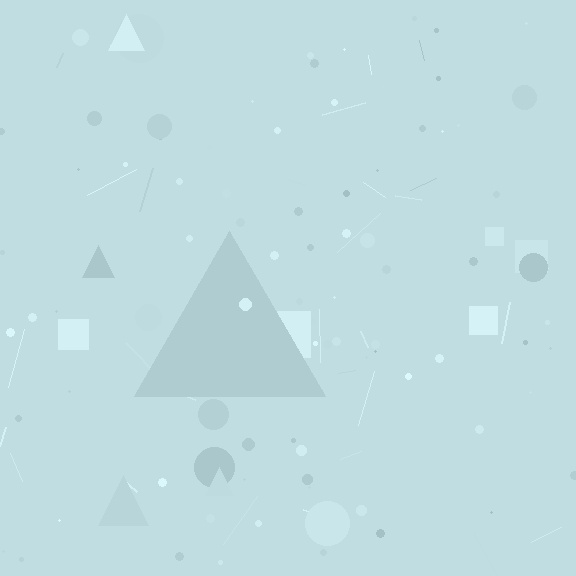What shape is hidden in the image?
A triangle is hidden in the image.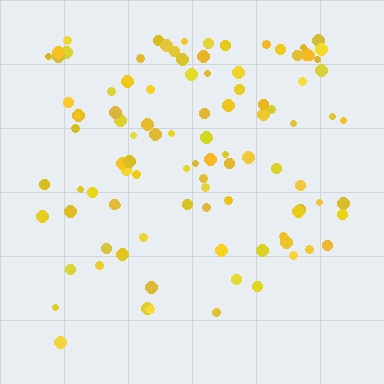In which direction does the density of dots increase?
From bottom to top, with the top side densest.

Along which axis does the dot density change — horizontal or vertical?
Vertical.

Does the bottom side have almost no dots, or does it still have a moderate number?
Still a moderate number, just noticeably fewer than the top.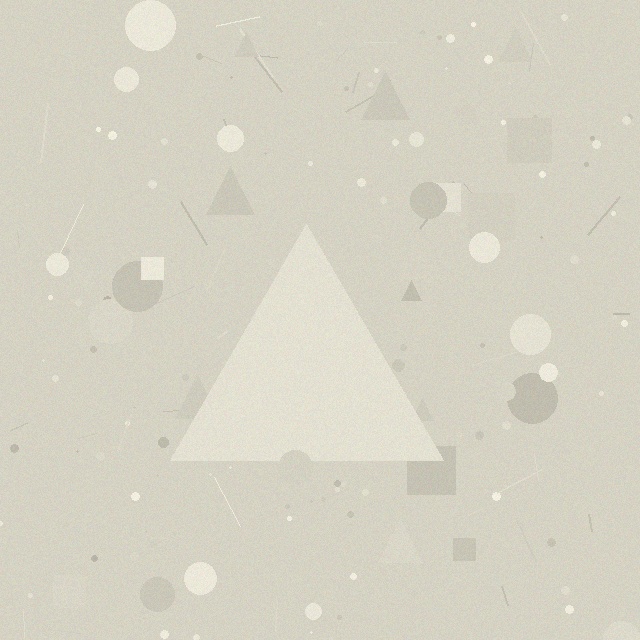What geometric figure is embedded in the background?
A triangle is embedded in the background.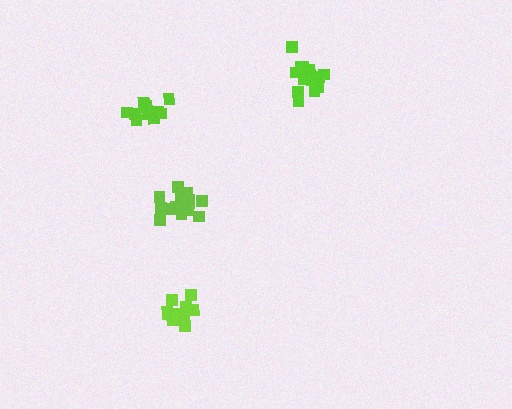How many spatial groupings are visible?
There are 4 spatial groupings.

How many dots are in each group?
Group 1: 12 dots, Group 2: 16 dots, Group 3: 13 dots, Group 4: 16 dots (57 total).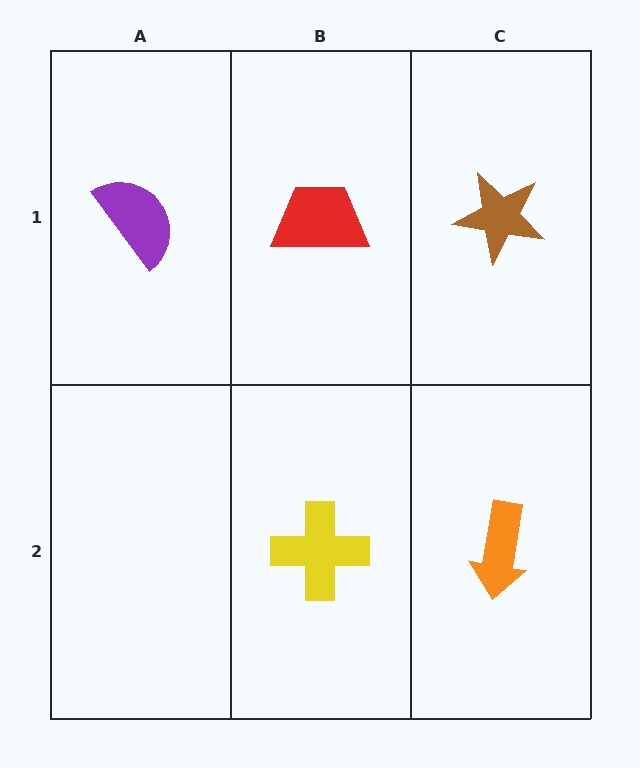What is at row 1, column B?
A red trapezoid.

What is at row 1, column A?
A purple semicircle.